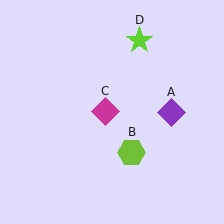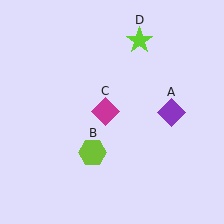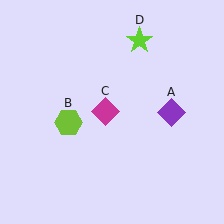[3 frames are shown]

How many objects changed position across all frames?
1 object changed position: lime hexagon (object B).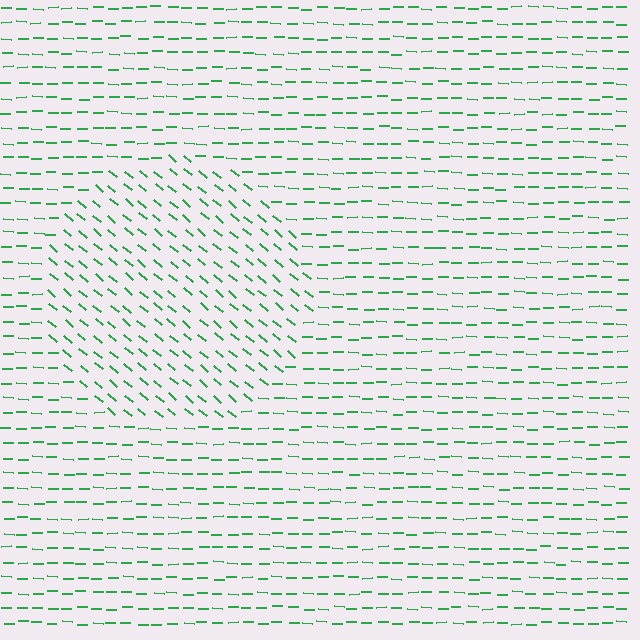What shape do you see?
I see a circle.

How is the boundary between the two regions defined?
The boundary is defined purely by a change in line orientation (approximately 39 degrees difference). All lines are the same color and thickness.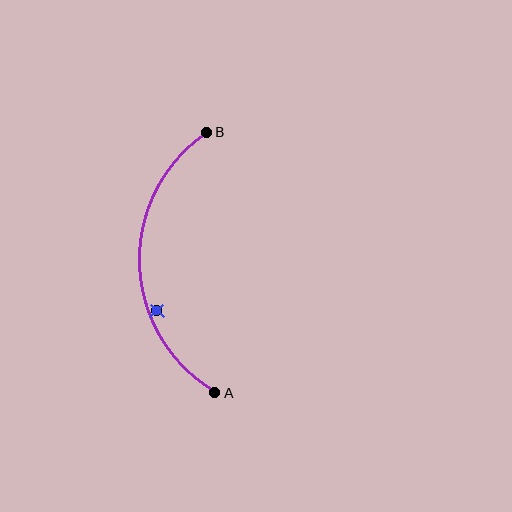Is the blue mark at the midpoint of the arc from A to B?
No — the blue mark does not lie on the arc at all. It sits slightly inside the curve.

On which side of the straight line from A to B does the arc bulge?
The arc bulges to the left of the straight line connecting A and B.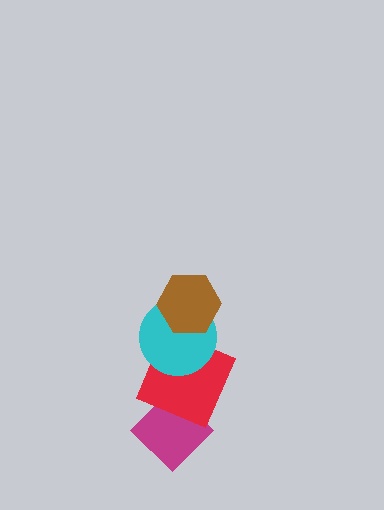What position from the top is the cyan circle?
The cyan circle is 2nd from the top.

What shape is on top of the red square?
The cyan circle is on top of the red square.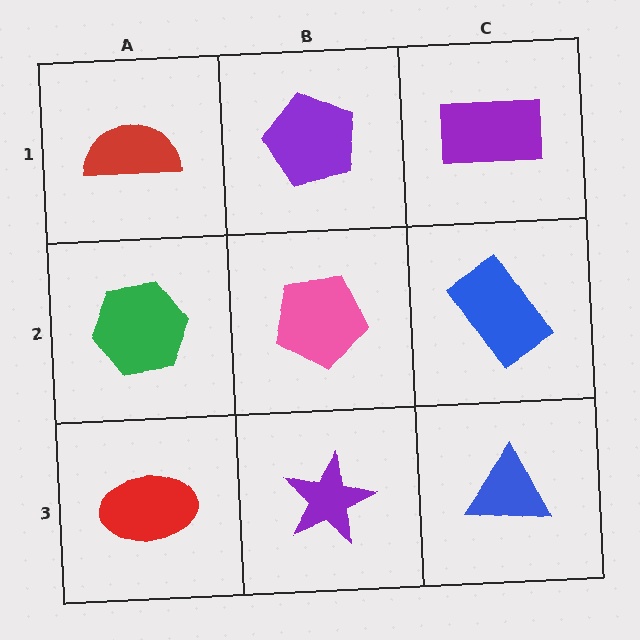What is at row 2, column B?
A pink pentagon.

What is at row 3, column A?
A red ellipse.